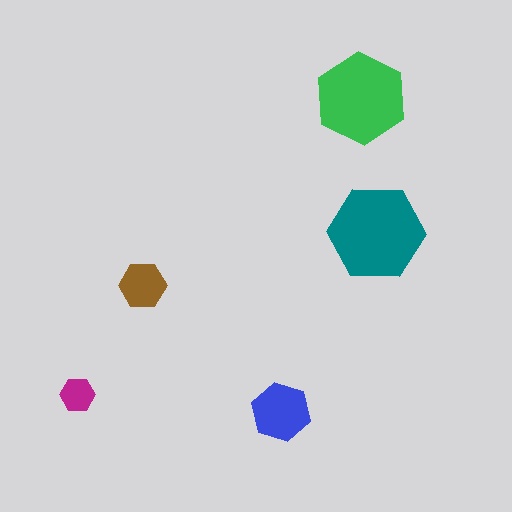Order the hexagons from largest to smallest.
the teal one, the green one, the blue one, the brown one, the magenta one.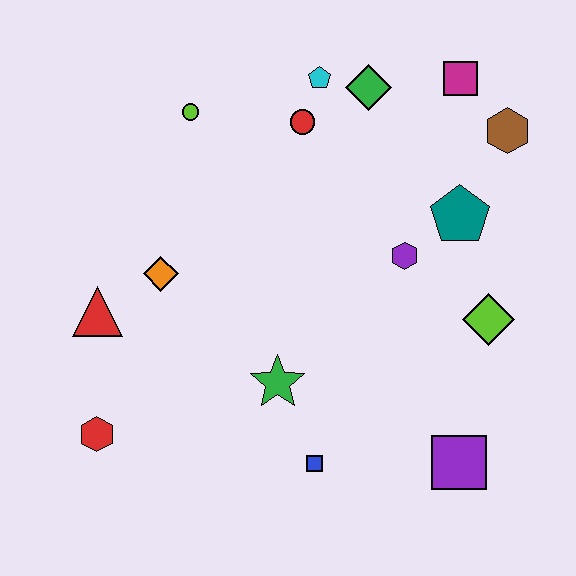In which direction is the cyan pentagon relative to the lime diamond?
The cyan pentagon is above the lime diamond.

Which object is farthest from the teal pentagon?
The red hexagon is farthest from the teal pentagon.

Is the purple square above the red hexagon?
No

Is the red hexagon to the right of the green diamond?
No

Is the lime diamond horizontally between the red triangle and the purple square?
No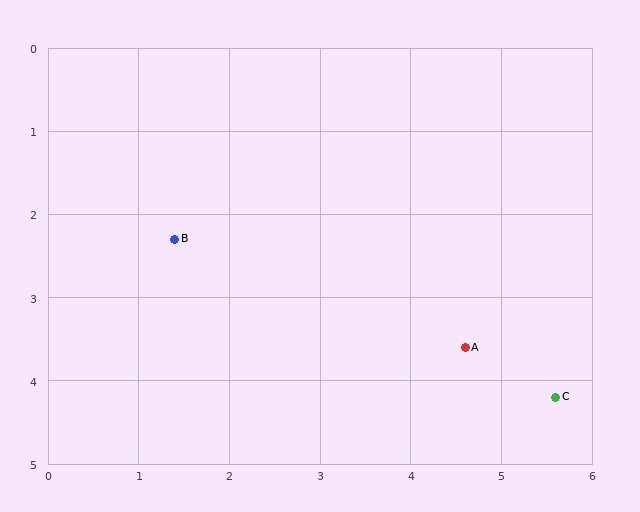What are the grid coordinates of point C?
Point C is at approximately (5.6, 4.2).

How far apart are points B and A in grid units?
Points B and A are about 3.5 grid units apart.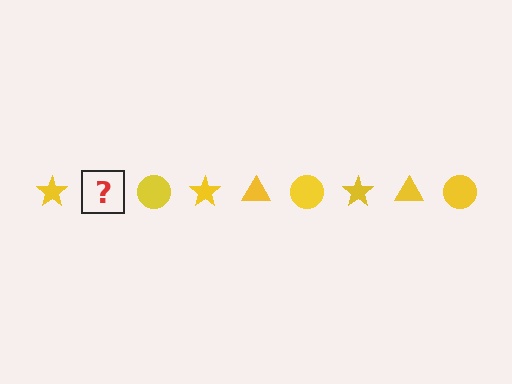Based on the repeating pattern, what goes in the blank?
The blank should be a yellow triangle.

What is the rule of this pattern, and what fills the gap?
The rule is that the pattern cycles through star, triangle, circle shapes in yellow. The gap should be filled with a yellow triangle.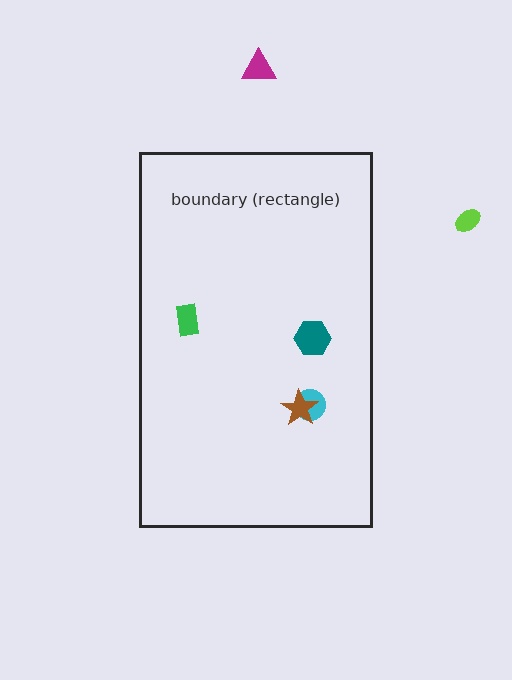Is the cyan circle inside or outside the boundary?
Inside.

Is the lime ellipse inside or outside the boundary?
Outside.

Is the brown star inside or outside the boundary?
Inside.